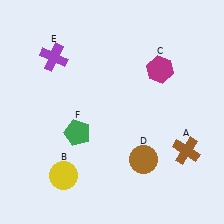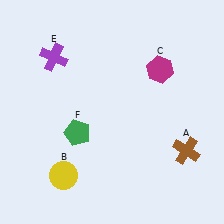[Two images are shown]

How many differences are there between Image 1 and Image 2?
There is 1 difference between the two images.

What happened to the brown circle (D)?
The brown circle (D) was removed in Image 2. It was in the bottom-right area of Image 1.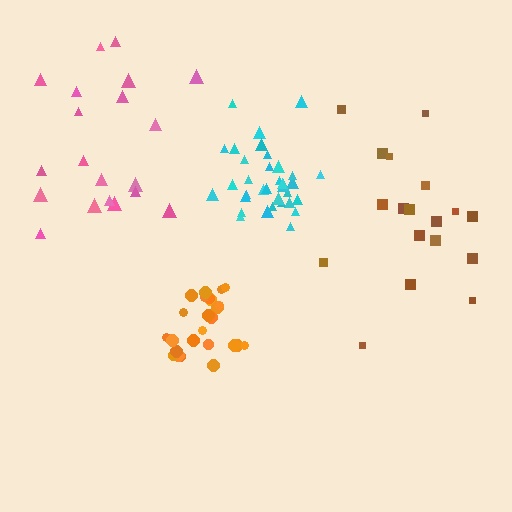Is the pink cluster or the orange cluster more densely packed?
Orange.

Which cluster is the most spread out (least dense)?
Brown.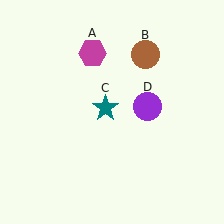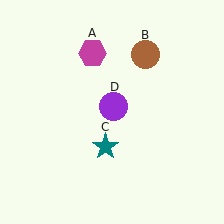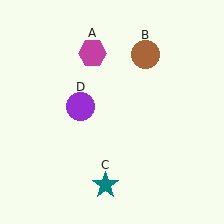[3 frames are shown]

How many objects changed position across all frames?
2 objects changed position: teal star (object C), purple circle (object D).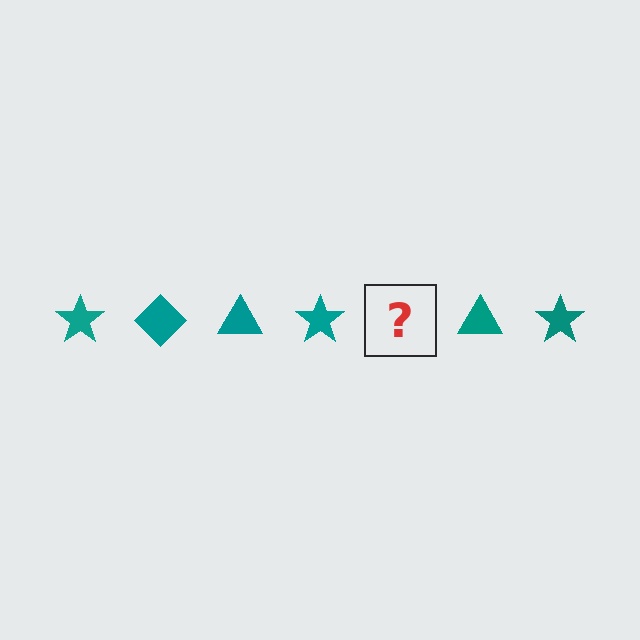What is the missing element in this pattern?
The missing element is a teal diamond.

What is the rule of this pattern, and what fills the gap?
The rule is that the pattern cycles through star, diamond, triangle shapes in teal. The gap should be filled with a teal diamond.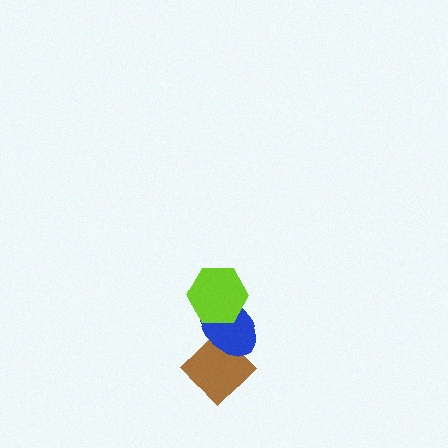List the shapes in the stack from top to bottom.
From top to bottom: the lime hexagon, the blue ellipse, the brown diamond.